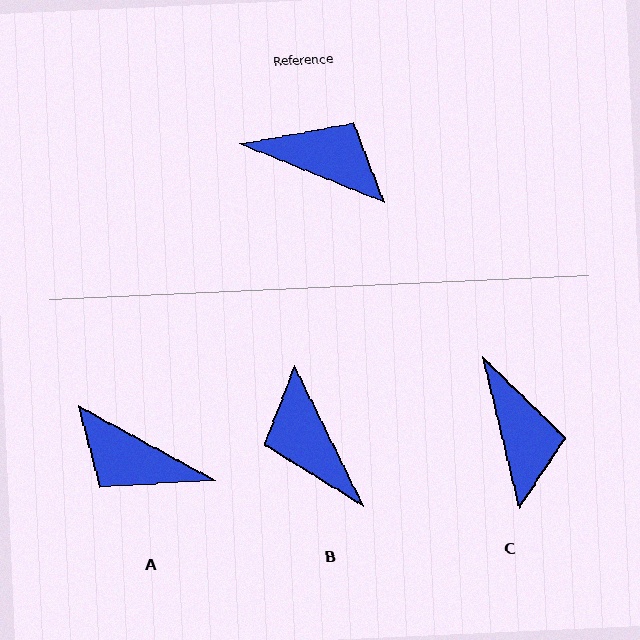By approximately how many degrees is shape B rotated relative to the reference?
Approximately 138 degrees counter-clockwise.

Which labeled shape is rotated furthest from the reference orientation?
A, about 173 degrees away.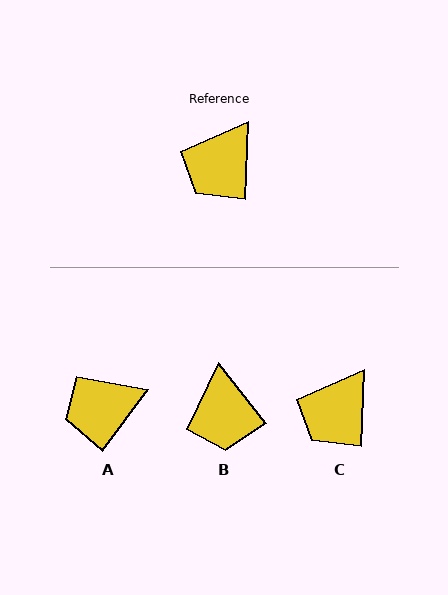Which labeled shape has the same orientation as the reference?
C.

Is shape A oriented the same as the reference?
No, it is off by about 34 degrees.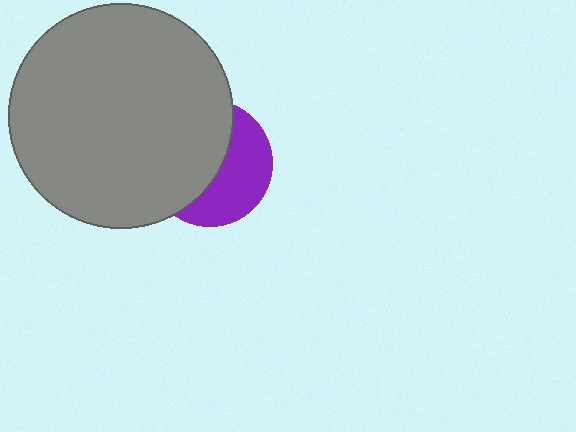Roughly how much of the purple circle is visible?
A small part of it is visible (roughly 44%).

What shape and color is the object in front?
The object in front is a gray circle.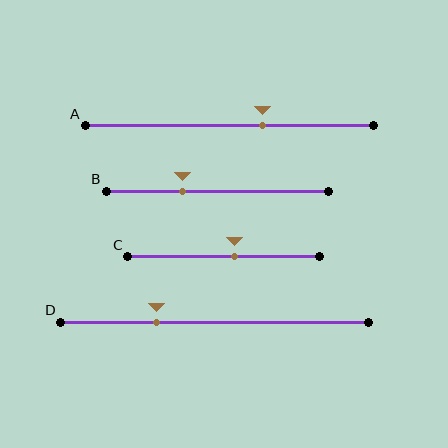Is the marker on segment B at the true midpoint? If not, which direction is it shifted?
No, the marker on segment B is shifted to the left by about 16% of the segment length.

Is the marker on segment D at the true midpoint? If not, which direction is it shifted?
No, the marker on segment D is shifted to the left by about 19% of the segment length.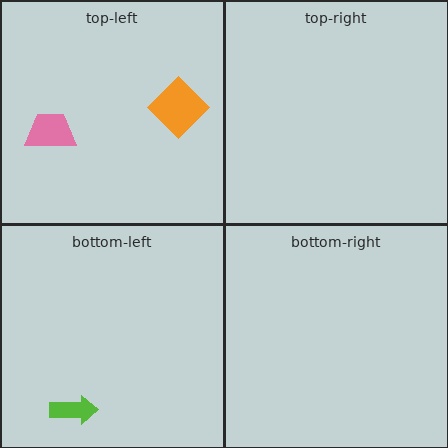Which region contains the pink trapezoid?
The top-left region.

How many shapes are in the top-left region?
2.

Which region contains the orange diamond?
The top-left region.